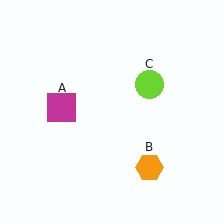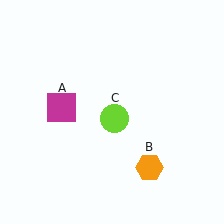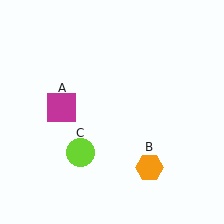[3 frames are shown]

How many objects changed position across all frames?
1 object changed position: lime circle (object C).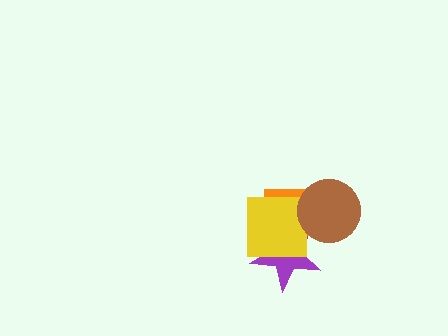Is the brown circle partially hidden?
No, no other shape covers it.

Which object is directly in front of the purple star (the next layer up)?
The orange rectangle is directly in front of the purple star.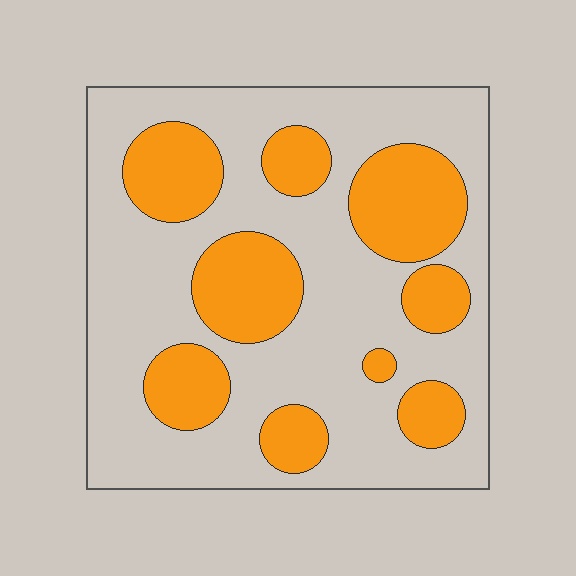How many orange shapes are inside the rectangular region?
9.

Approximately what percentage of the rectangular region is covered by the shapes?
Approximately 30%.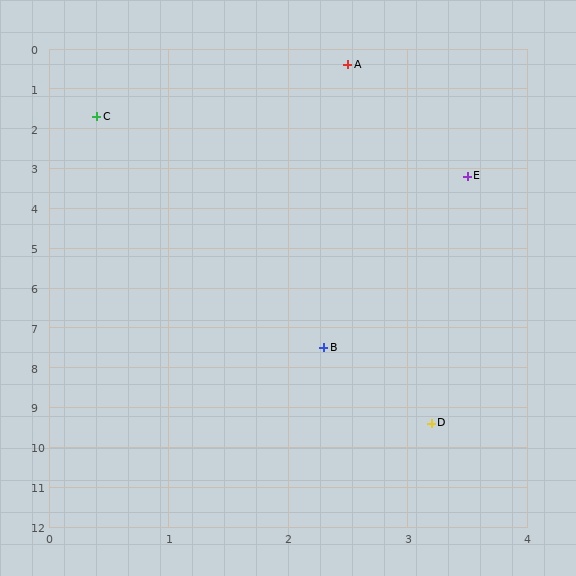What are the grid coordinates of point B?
Point B is at approximately (2.3, 7.5).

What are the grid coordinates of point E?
Point E is at approximately (3.5, 3.2).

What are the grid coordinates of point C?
Point C is at approximately (0.4, 1.7).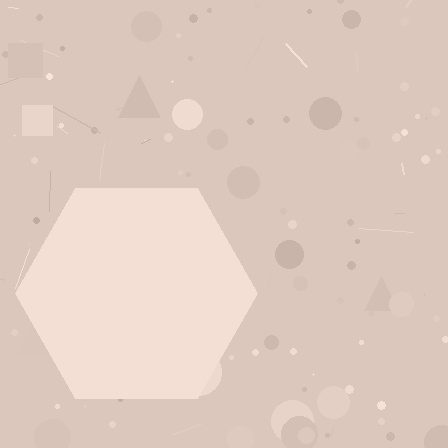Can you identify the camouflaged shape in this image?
The camouflaged shape is a hexagon.